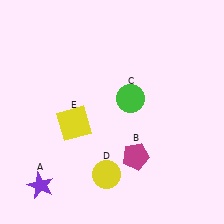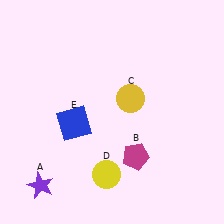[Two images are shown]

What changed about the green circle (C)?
In Image 1, C is green. In Image 2, it changed to yellow.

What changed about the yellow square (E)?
In Image 1, E is yellow. In Image 2, it changed to blue.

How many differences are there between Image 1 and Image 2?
There are 2 differences between the two images.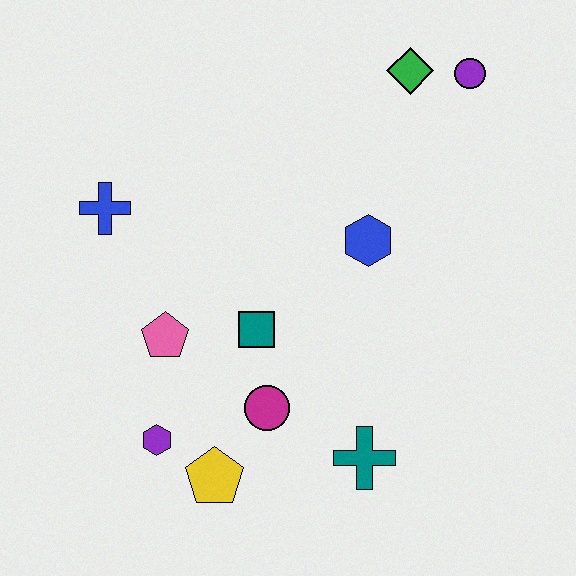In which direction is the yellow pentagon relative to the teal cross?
The yellow pentagon is to the left of the teal cross.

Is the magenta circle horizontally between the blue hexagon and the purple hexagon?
Yes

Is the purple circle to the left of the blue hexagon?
No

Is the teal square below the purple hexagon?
No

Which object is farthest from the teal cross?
The purple circle is farthest from the teal cross.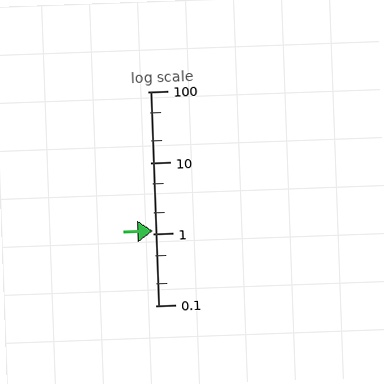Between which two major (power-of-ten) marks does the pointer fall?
The pointer is between 1 and 10.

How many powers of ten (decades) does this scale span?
The scale spans 3 decades, from 0.1 to 100.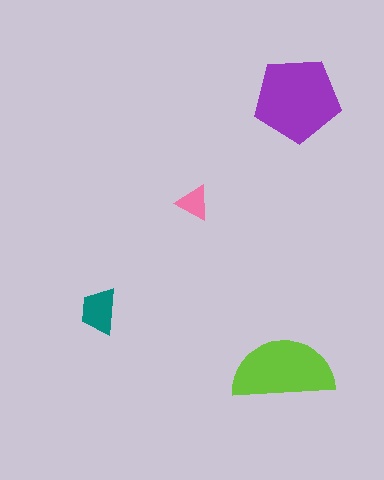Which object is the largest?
The purple pentagon.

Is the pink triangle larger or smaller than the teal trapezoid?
Smaller.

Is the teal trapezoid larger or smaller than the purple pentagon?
Smaller.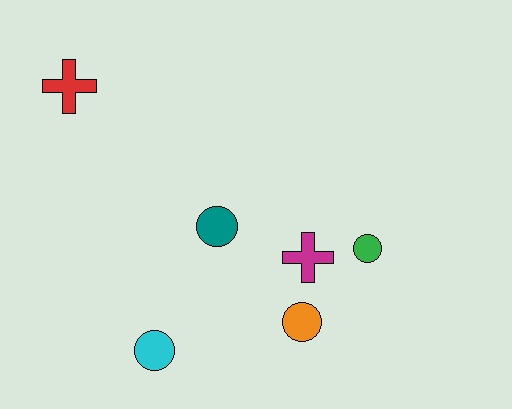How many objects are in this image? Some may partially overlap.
There are 6 objects.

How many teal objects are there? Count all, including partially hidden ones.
There is 1 teal object.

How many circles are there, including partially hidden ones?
There are 4 circles.